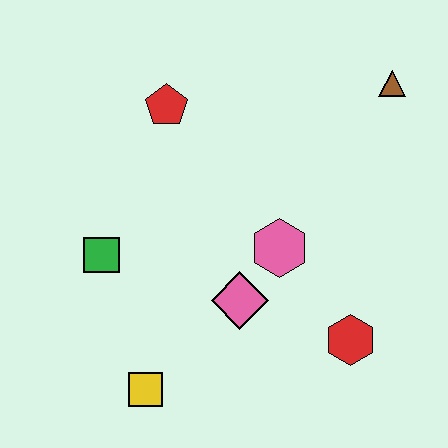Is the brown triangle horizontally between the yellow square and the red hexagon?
No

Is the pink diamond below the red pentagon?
Yes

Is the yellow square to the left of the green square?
No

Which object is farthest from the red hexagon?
The red pentagon is farthest from the red hexagon.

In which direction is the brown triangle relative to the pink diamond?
The brown triangle is above the pink diamond.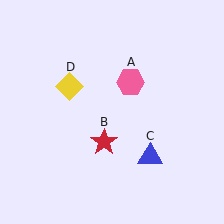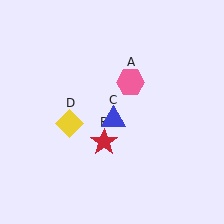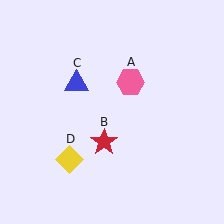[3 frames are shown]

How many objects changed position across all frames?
2 objects changed position: blue triangle (object C), yellow diamond (object D).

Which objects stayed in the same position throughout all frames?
Pink hexagon (object A) and red star (object B) remained stationary.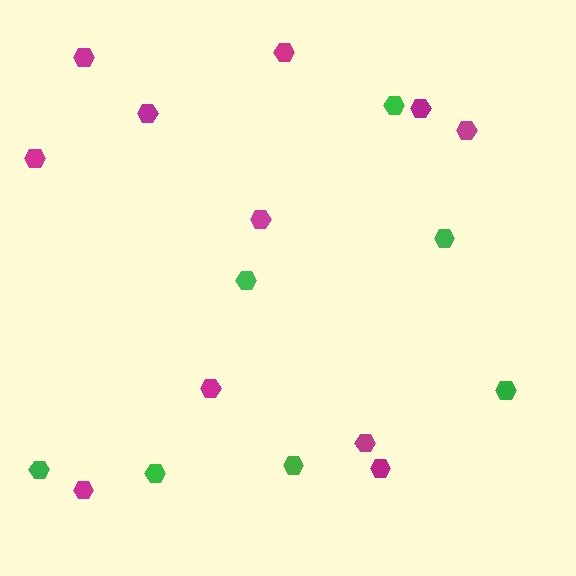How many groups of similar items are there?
There are 2 groups: one group of magenta hexagons (11) and one group of green hexagons (7).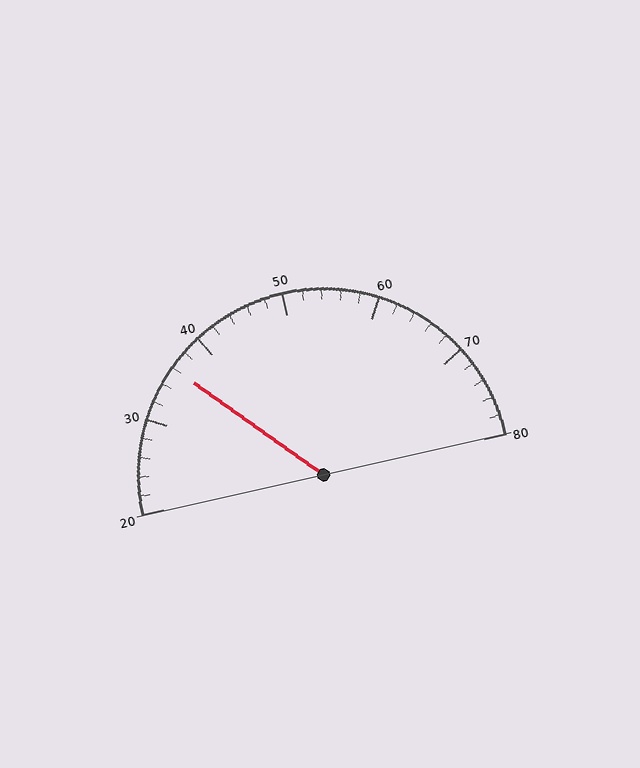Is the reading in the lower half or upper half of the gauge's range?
The reading is in the lower half of the range (20 to 80).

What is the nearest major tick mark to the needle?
The nearest major tick mark is 40.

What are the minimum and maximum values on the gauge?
The gauge ranges from 20 to 80.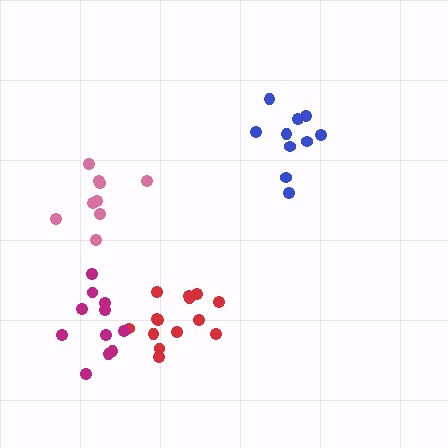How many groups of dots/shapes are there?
There are 4 groups.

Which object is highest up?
The blue cluster is topmost.